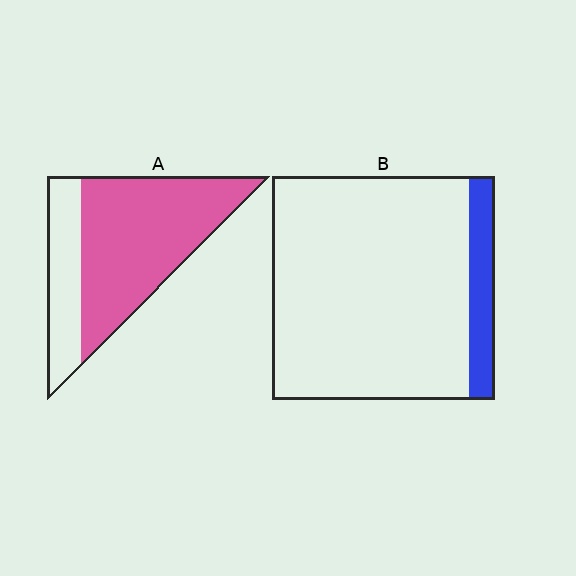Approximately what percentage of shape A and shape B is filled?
A is approximately 70% and B is approximately 10%.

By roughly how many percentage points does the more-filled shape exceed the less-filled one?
By roughly 60 percentage points (A over B).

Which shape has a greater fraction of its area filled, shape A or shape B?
Shape A.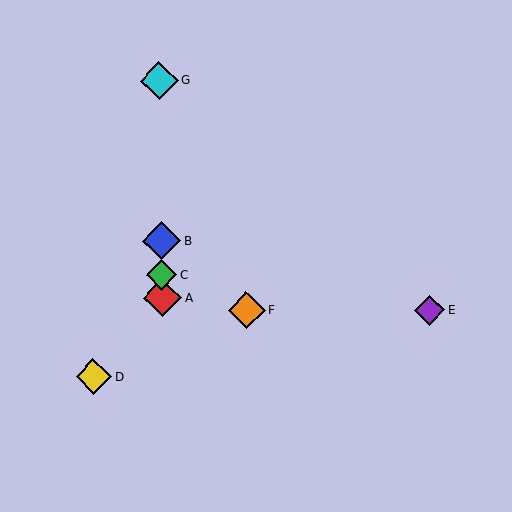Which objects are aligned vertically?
Objects A, B, C, G are aligned vertically.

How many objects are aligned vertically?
4 objects (A, B, C, G) are aligned vertically.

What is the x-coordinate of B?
Object B is at x≈161.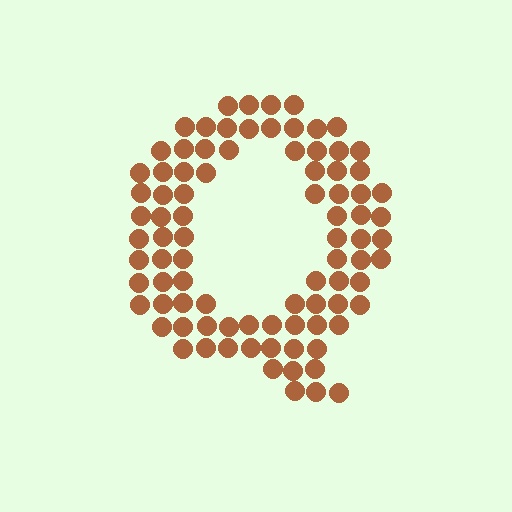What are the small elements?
The small elements are circles.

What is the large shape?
The large shape is the letter Q.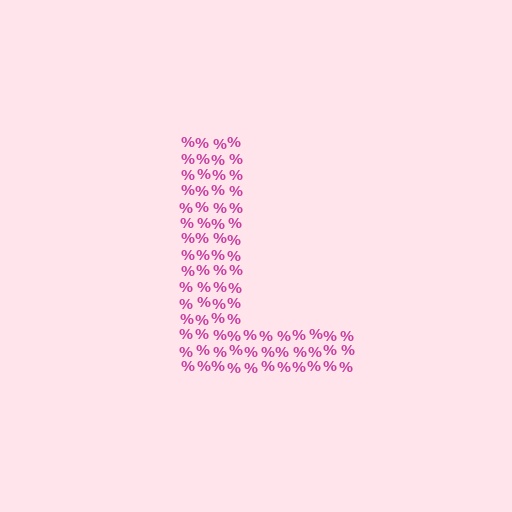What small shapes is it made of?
It is made of small percent signs.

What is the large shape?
The large shape is the letter L.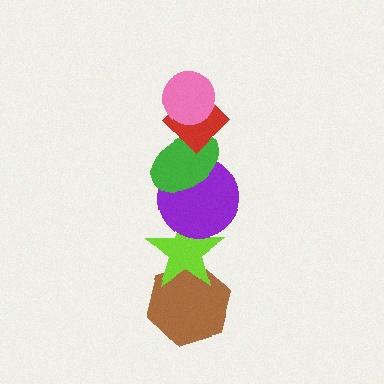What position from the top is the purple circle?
The purple circle is 4th from the top.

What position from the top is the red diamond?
The red diamond is 2nd from the top.